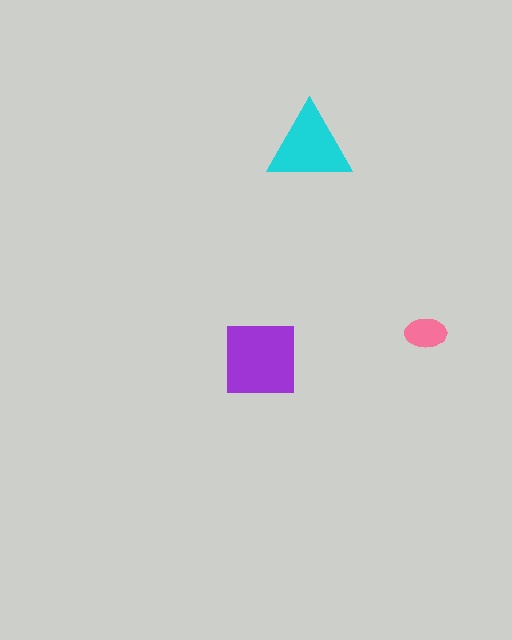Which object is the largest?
The purple square.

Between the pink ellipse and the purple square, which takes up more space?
The purple square.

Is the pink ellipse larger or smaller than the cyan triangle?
Smaller.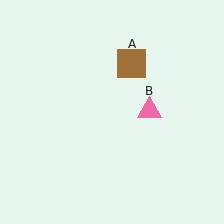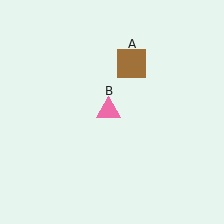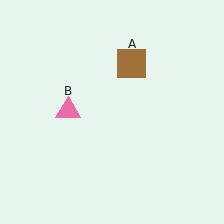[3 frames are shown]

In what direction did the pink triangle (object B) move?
The pink triangle (object B) moved left.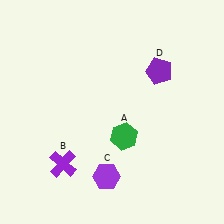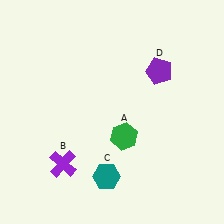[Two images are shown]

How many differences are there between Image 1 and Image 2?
There is 1 difference between the two images.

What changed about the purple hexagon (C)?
In Image 1, C is purple. In Image 2, it changed to teal.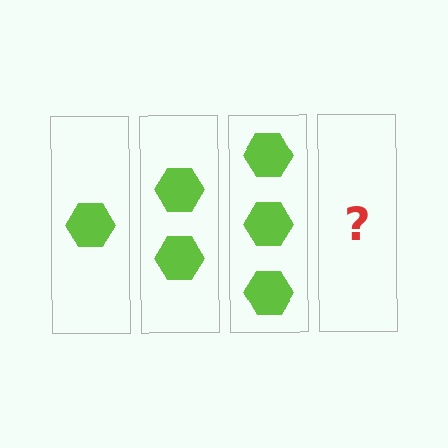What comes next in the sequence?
The next element should be 4 hexagons.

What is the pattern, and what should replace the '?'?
The pattern is that each step adds one more hexagon. The '?' should be 4 hexagons.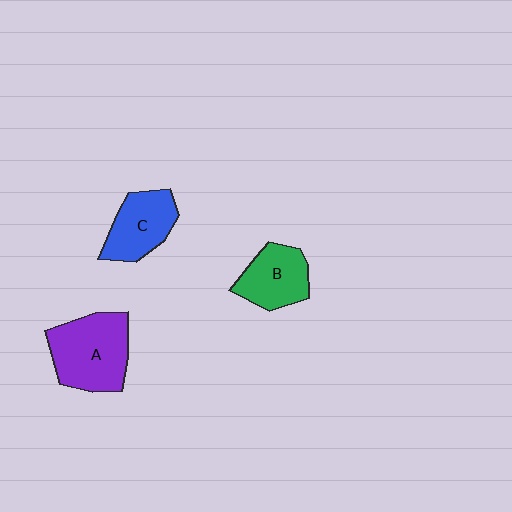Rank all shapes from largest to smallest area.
From largest to smallest: A (purple), C (blue), B (green).